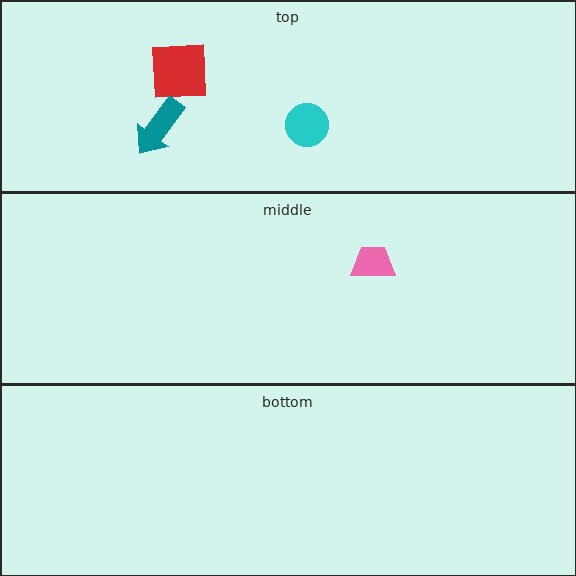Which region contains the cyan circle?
The top region.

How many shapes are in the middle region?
1.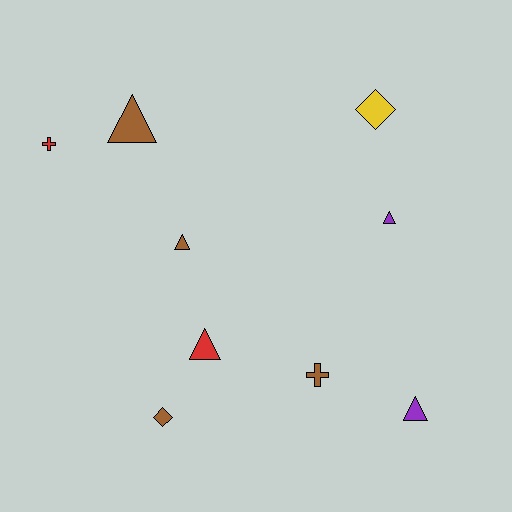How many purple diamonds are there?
There are no purple diamonds.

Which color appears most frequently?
Brown, with 4 objects.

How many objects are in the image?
There are 9 objects.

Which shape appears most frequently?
Triangle, with 5 objects.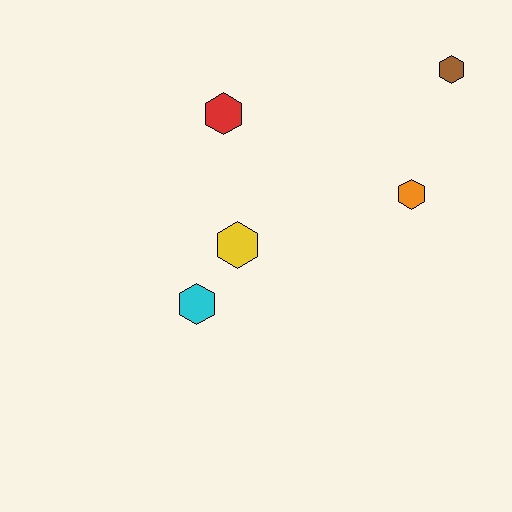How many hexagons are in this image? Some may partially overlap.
There are 5 hexagons.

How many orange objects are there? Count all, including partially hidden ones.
There is 1 orange object.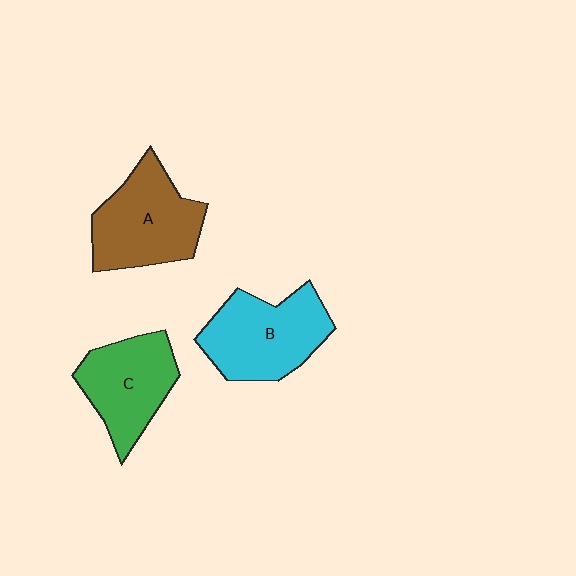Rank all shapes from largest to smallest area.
From largest to smallest: B (cyan), A (brown), C (green).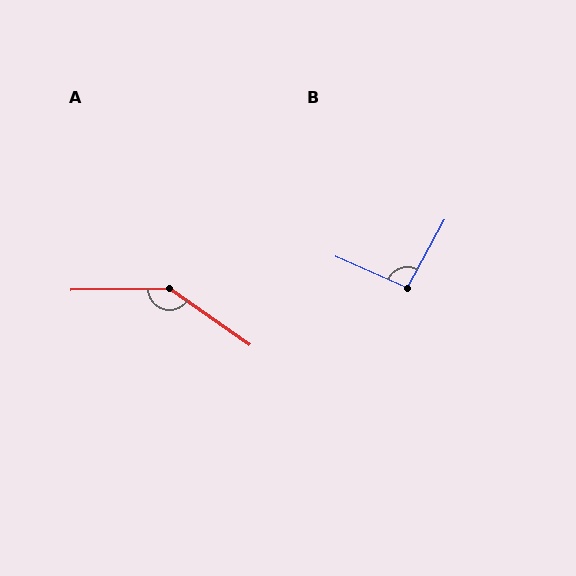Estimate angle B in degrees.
Approximately 95 degrees.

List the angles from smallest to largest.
B (95°), A (144°).